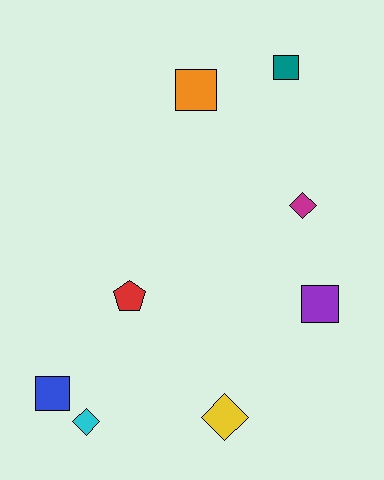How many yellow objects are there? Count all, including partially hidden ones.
There is 1 yellow object.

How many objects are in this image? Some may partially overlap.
There are 8 objects.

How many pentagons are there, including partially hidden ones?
There is 1 pentagon.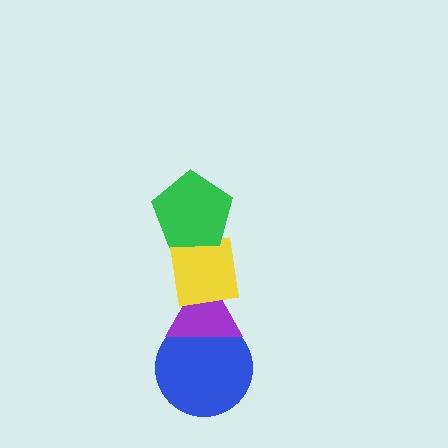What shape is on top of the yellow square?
The green pentagon is on top of the yellow square.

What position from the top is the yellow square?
The yellow square is 2nd from the top.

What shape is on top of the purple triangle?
The yellow square is on top of the purple triangle.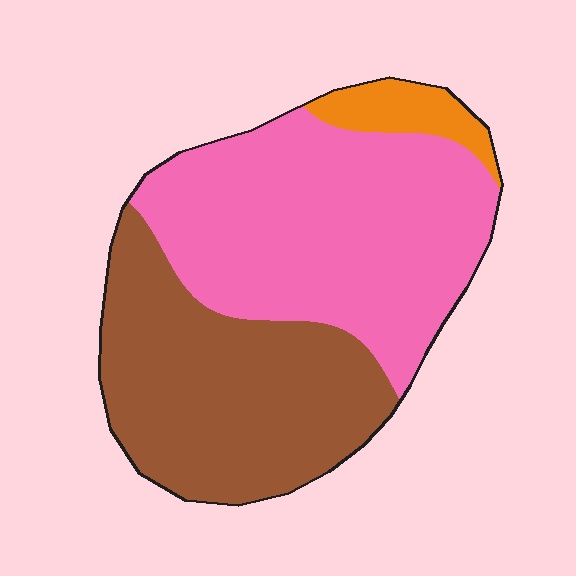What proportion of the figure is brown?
Brown takes up about two fifths (2/5) of the figure.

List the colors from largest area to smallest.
From largest to smallest: pink, brown, orange.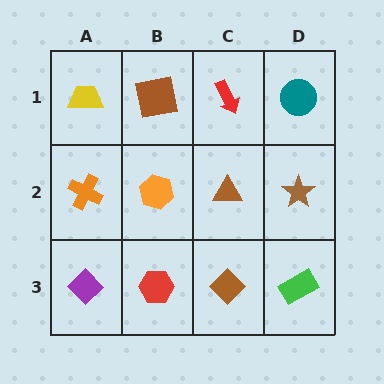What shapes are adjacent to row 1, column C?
A brown triangle (row 2, column C), a brown square (row 1, column B), a teal circle (row 1, column D).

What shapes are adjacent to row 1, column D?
A brown star (row 2, column D), a red arrow (row 1, column C).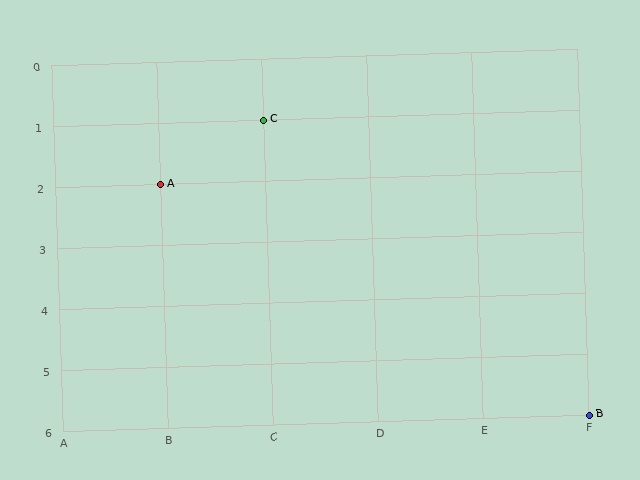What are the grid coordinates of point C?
Point C is at grid coordinates (C, 1).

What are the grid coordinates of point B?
Point B is at grid coordinates (F, 6).